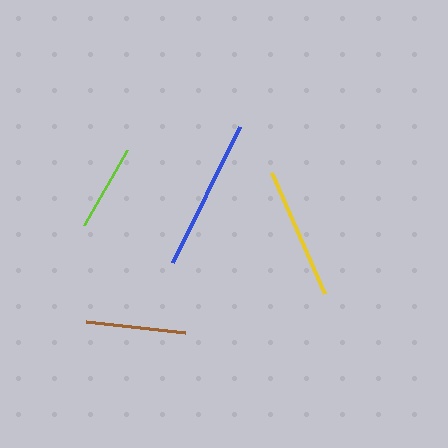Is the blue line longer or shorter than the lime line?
The blue line is longer than the lime line.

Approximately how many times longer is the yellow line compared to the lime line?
The yellow line is approximately 1.5 times the length of the lime line.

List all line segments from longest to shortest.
From longest to shortest: blue, yellow, brown, lime.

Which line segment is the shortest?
The lime line is the shortest at approximately 86 pixels.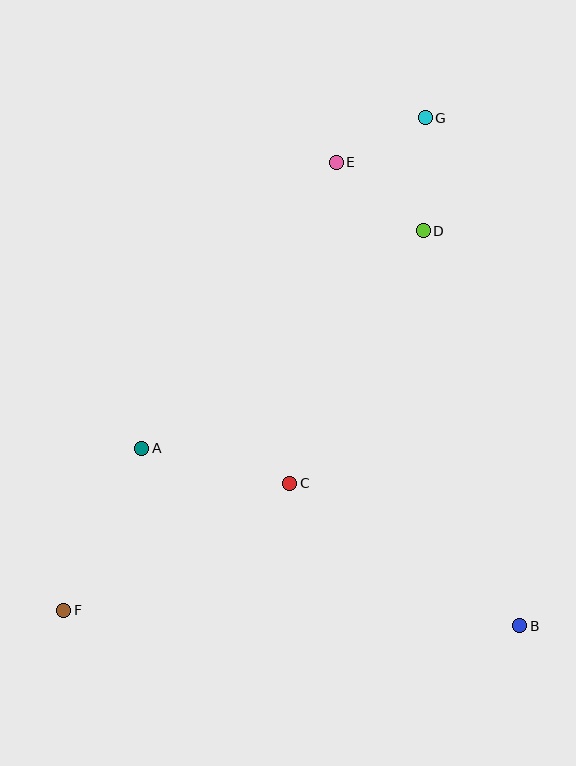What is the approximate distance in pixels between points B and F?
The distance between B and F is approximately 456 pixels.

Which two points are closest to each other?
Points E and G are closest to each other.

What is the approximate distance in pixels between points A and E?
The distance between A and E is approximately 346 pixels.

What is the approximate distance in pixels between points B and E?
The distance between B and E is approximately 499 pixels.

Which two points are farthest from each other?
Points F and G are farthest from each other.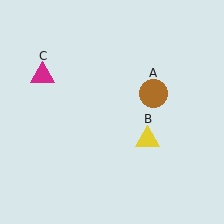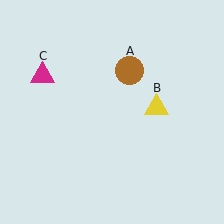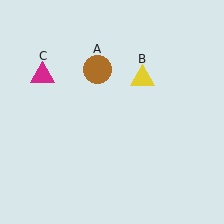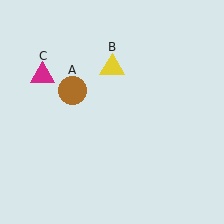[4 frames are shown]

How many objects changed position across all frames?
2 objects changed position: brown circle (object A), yellow triangle (object B).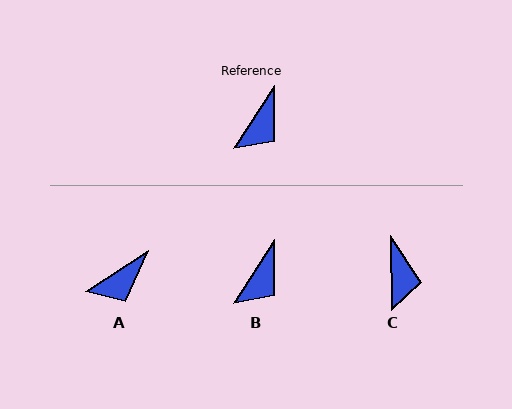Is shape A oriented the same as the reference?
No, it is off by about 24 degrees.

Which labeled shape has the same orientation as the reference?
B.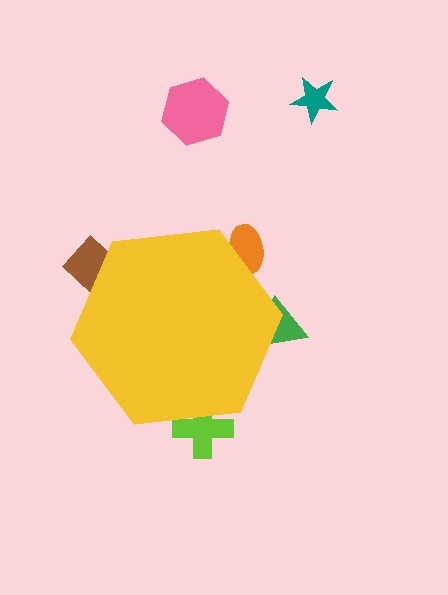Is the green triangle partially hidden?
Yes, the green triangle is partially hidden behind the yellow hexagon.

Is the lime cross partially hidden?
Yes, the lime cross is partially hidden behind the yellow hexagon.